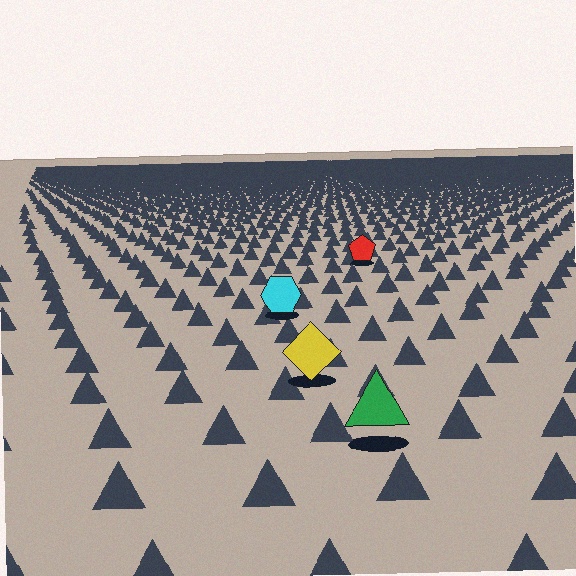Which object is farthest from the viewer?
The red pentagon is farthest from the viewer. It appears smaller and the ground texture around it is denser.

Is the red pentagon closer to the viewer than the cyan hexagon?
No. The cyan hexagon is closer — you can tell from the texture gradient: the ground texture is coarser near it.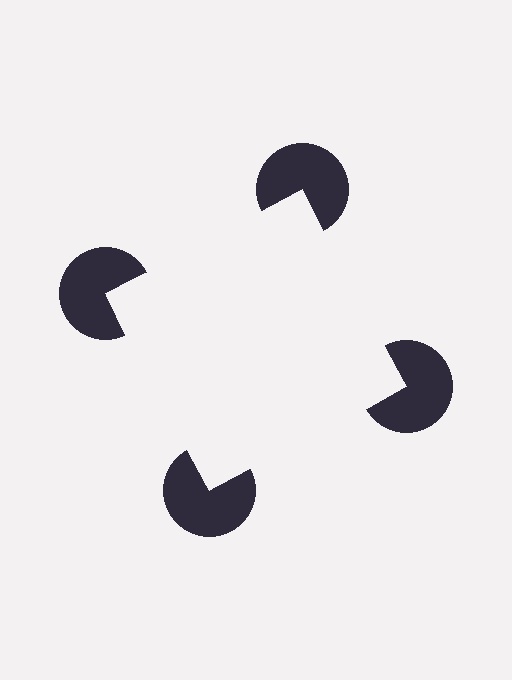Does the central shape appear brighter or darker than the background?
It typically appears slightly brighter than the background, even though no actual brightness change is drawn.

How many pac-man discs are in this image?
There are 4 — one at each vertex of the illusory square.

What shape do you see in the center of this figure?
An illusory square — its edges are inferred from the aligned wedge cuts in the pac-man discs, not physically drawn.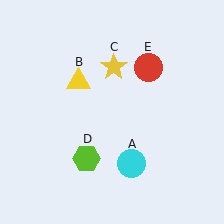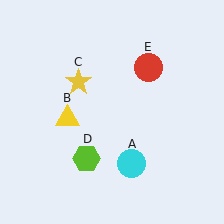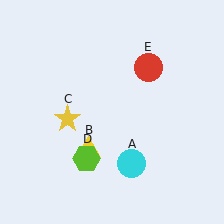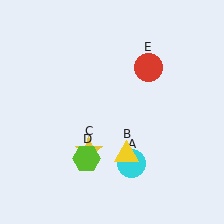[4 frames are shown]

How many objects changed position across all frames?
2 objects changed position: yellow triangle (object B), yellow star (object C).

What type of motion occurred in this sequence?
The yellow triangle (object B), yellow star (object C) rotated counterclockwise around the center of the scene.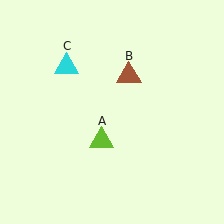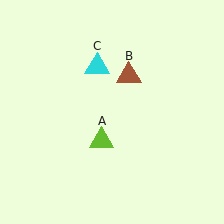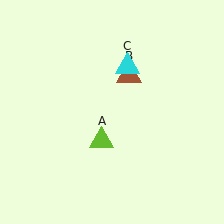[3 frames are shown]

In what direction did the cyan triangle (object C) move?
The cyan triangle (object C) moved right.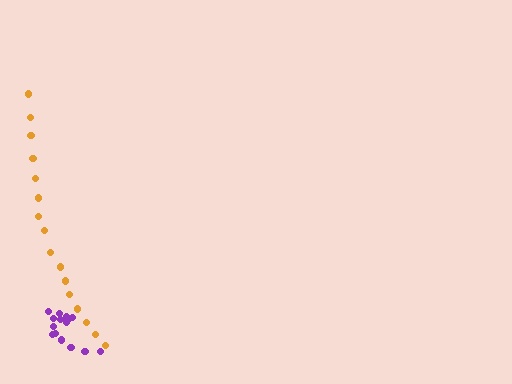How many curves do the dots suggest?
There are 2 distinct paths.